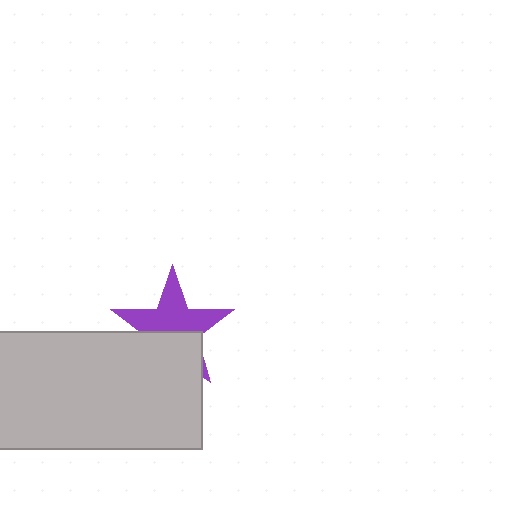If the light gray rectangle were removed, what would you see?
You would see the complete purple star.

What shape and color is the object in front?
The object in front is a light gray rectangle.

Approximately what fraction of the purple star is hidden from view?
Roughly 42% of the purple star is hidden behind the light gray rectangle.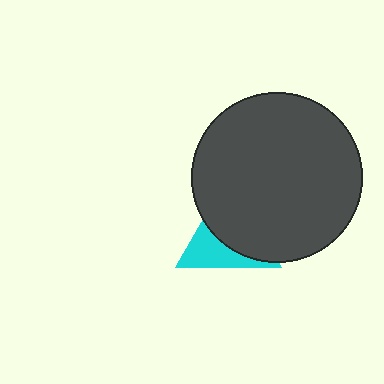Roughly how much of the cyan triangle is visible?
A small part of it is visible (roughly 39%).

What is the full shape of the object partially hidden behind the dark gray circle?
The partially hidden object is a cyan triangle.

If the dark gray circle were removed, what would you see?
You would see the complete cyan triangle.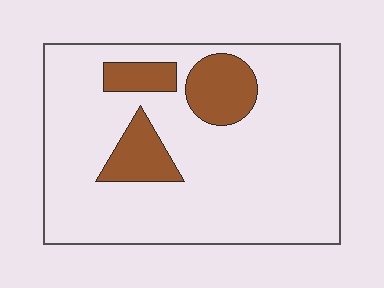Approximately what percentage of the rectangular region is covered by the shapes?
Approximately 15%.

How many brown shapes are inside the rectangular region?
3.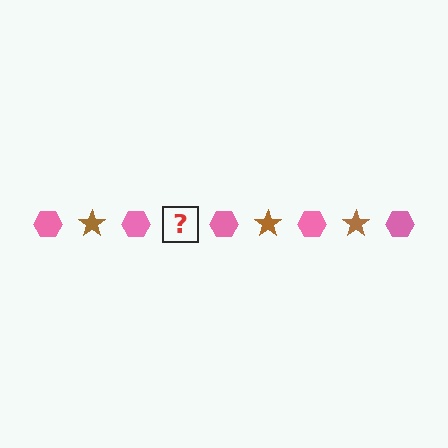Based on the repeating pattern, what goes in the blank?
The blank should be a brown star.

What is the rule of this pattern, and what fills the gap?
The rule is that the pattern alternates between pink hexagon and brown star. The gap should be filled with a brown star.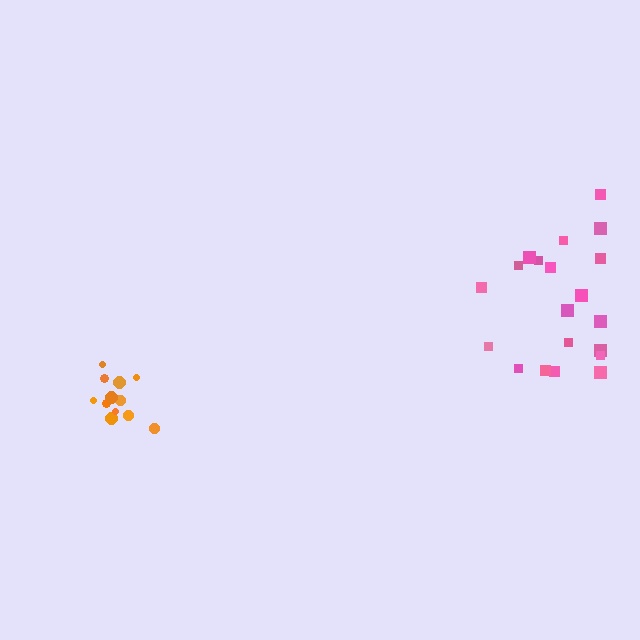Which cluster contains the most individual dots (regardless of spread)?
Pink (20).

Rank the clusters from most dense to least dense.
orange, pink.